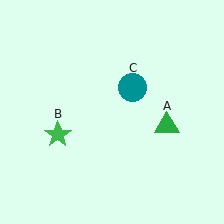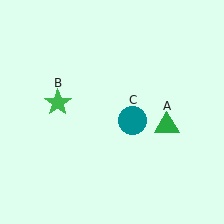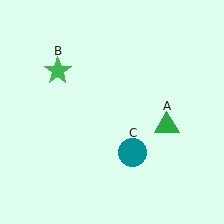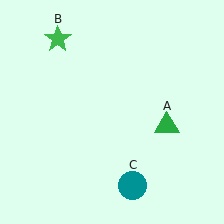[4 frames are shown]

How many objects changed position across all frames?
2 objects changed position: green star (object B), teal circle (object C).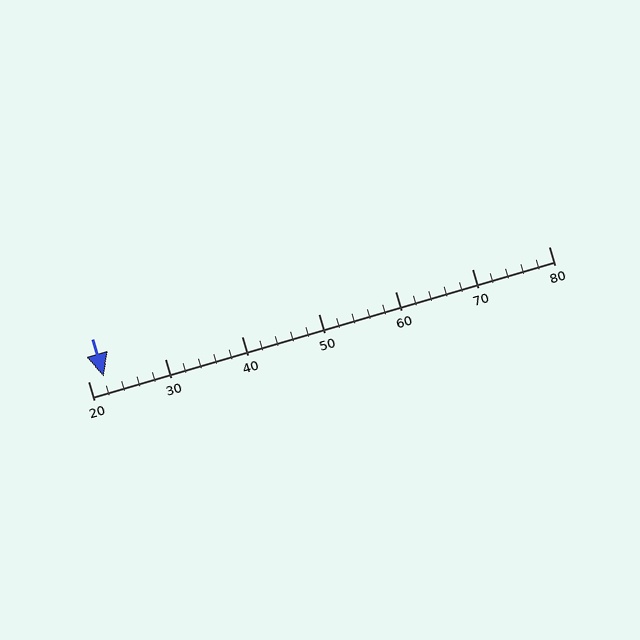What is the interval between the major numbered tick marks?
The major tick marks are spaced 10 units apart.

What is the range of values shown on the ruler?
The ruler shows values from 20 to 80.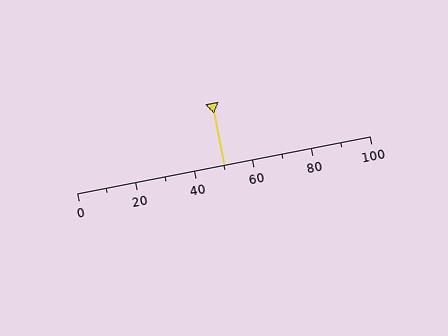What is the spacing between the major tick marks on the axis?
The major ticks are spaced 20 apart.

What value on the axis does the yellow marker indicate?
The marker indicates approximately 50.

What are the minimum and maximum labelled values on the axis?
The axis runs from 0 to 100.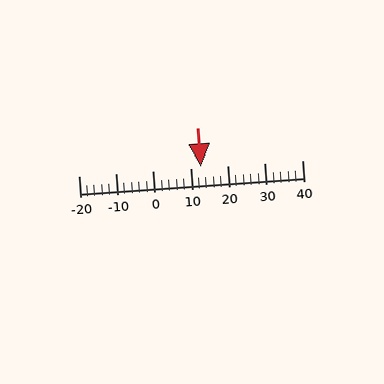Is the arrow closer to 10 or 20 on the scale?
The arrow is closer to 10.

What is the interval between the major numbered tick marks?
The major tick marks are spaced 10 units apart.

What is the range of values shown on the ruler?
The ruler shows values from -20 to 40.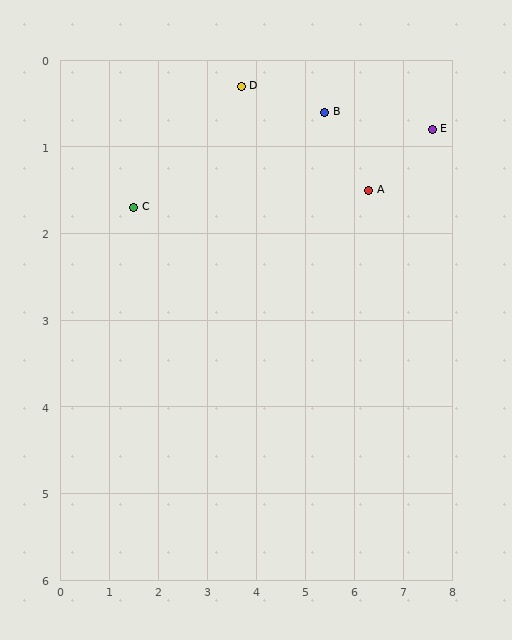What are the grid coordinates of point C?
Point C is at approximately (1.5, 1.7).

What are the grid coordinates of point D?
Point D is at approximately (3.7, 0.3).